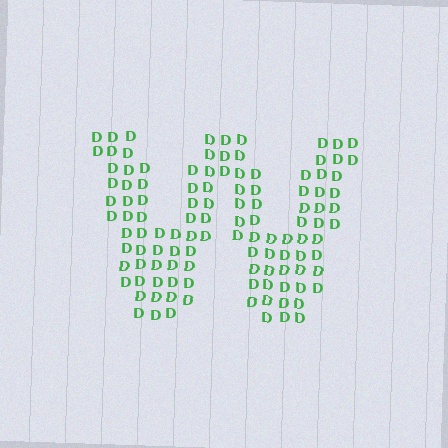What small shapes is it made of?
It is made of small letter D's.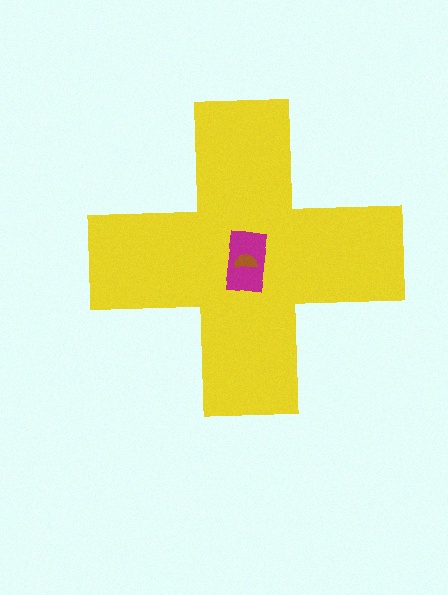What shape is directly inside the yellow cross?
The magenta rectangle.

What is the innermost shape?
The brown semicircle.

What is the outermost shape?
The yellow cross.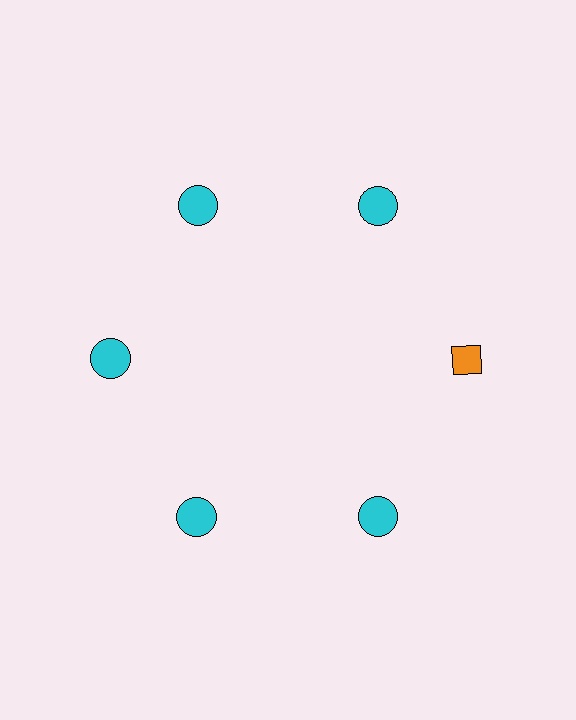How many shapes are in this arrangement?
There are 6 shapes arranged in a ring pattern.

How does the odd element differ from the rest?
It differs in both color (orange instead of cyan) and shape (diamond instead of circle).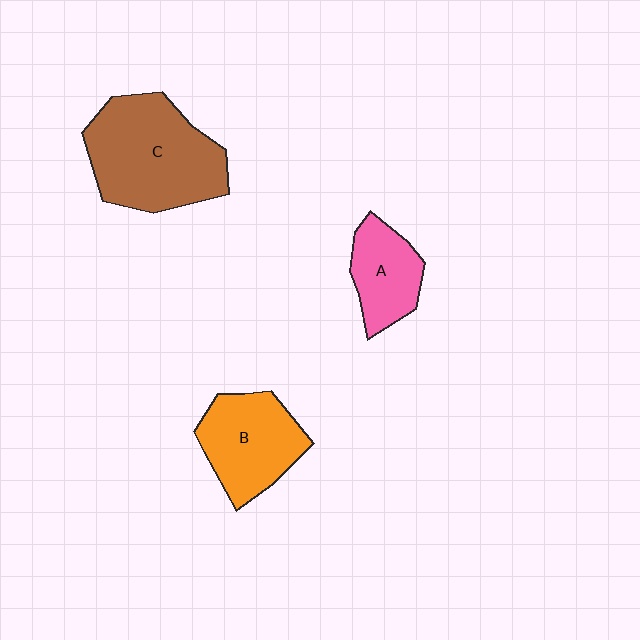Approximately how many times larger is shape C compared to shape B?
Approximately 1.5 times.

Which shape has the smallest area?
Shape A (pink).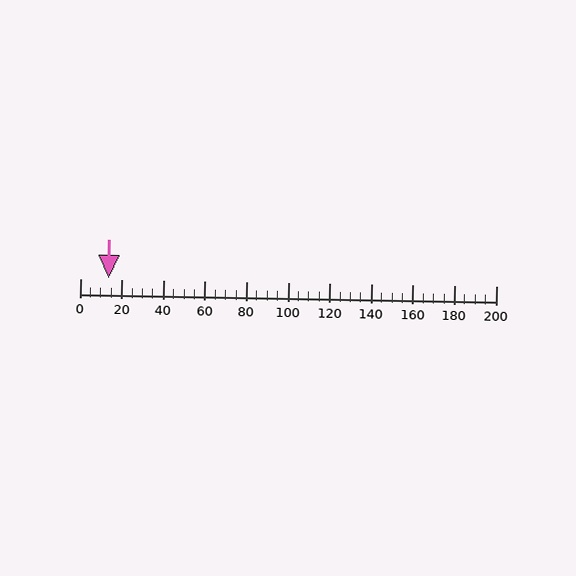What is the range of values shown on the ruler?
The ruler shows values from 0 to 200.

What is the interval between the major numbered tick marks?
The major tick marks are spaced 20 units apart.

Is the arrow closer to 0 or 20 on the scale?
The arrow is closer to 20.